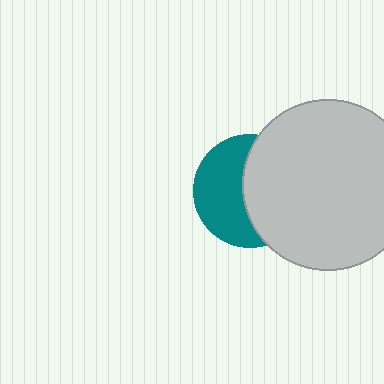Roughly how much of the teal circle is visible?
About half of it is visible (roughly 49%).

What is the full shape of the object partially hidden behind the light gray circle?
The partially hidden object is a teal circle.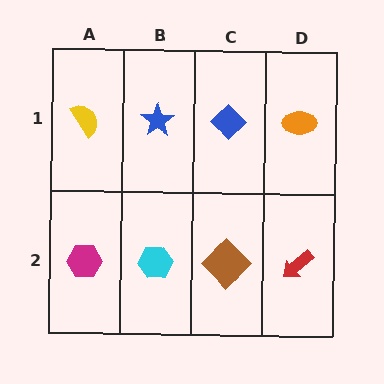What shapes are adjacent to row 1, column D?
A red arrow (row 2, column D), a blue diamond (row 1, column C).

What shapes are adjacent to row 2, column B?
A blue star (row 1, column B), a magenta hexagon (row 2, column A), a brown diamond (row 2, column C).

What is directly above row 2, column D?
An orange ellipse.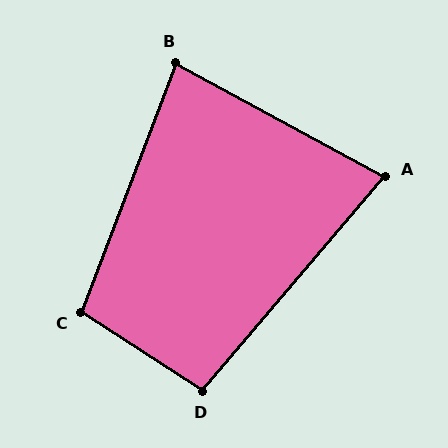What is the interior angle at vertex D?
Approximately 98 degrees (obtuse).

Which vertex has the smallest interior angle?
A, at approximately 78 degrees.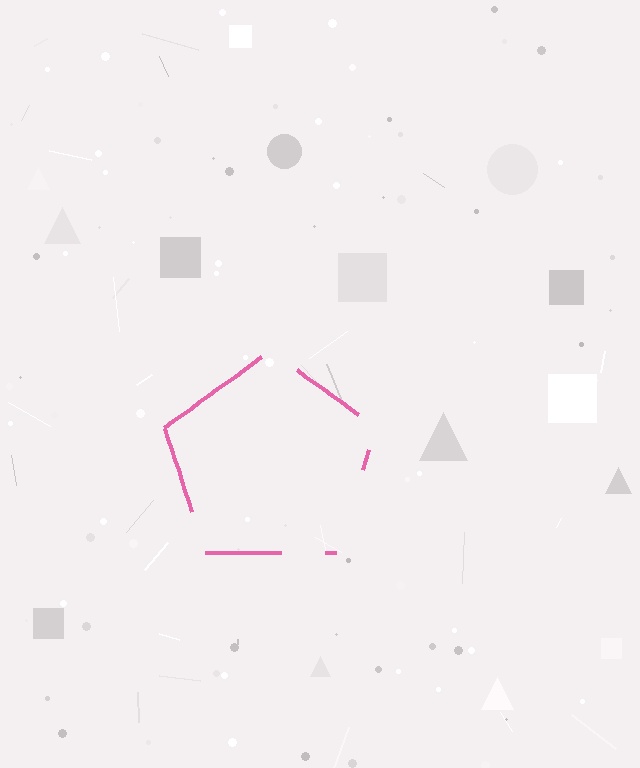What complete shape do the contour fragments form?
The contour fragments form a pentagon.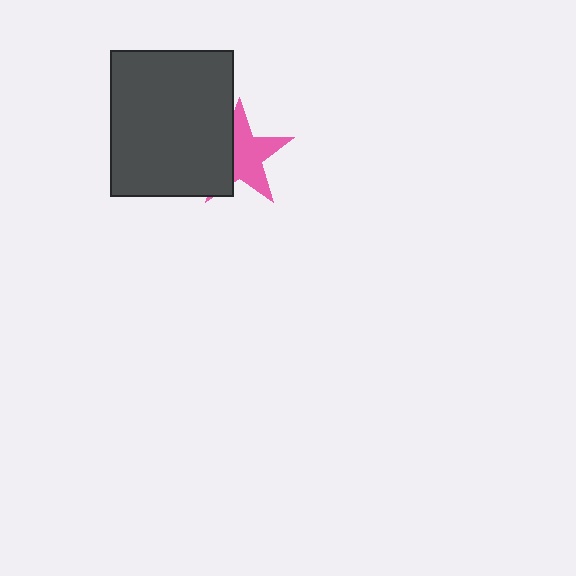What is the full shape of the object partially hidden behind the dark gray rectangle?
The partially hidden object is a pink star.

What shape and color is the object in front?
The object in front is a dark gray rectangle.